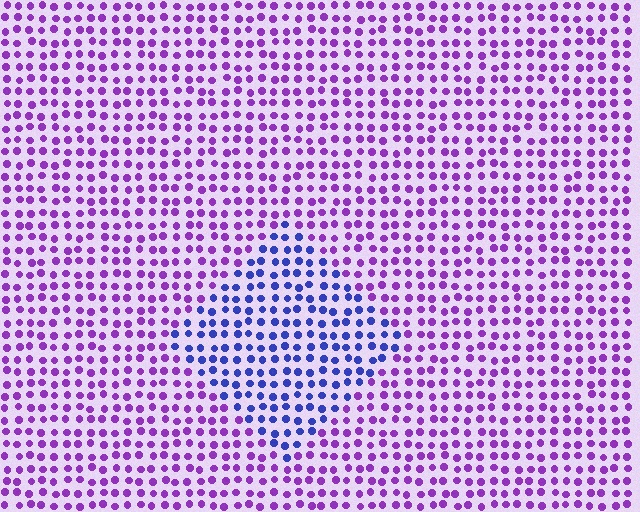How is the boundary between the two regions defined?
The boundary is defined purely by a slight shift in hue (about 47 degrees). Spacing, size, and orientation are identical on both sides.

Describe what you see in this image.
The image is filled with small purple elements in a uniform arrangement. A diamond-shaped region is visible where the elements are tinted to a slightly different hue, forming a subtle color boundary.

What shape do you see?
I see a diamond.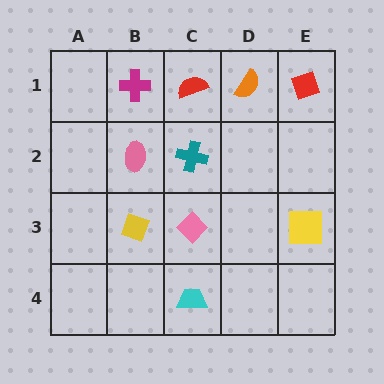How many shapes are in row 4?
1 shape.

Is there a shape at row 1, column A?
No, that cell is empty.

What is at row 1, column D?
An orange semicircle.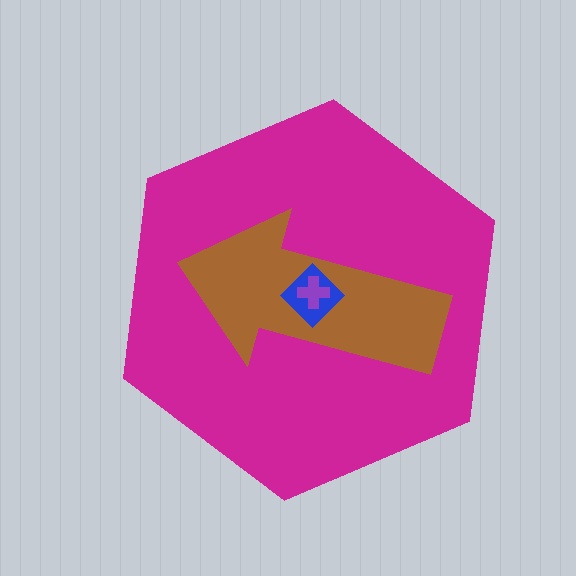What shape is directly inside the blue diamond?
The purple cross.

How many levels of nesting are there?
4.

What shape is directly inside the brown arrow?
The blue diamond.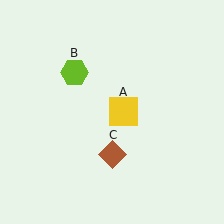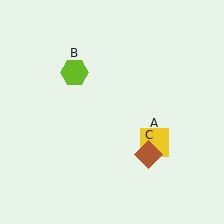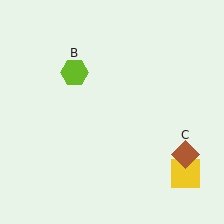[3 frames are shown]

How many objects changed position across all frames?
2 objects changed position: yellow square (object A), brown diamond (object C).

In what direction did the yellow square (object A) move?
The yellow square (object A) moved down and to the right.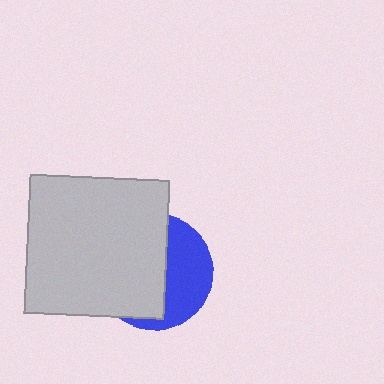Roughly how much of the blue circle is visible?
A small part of it is visible (roughly 41%).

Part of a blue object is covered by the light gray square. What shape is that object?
It is a circle.